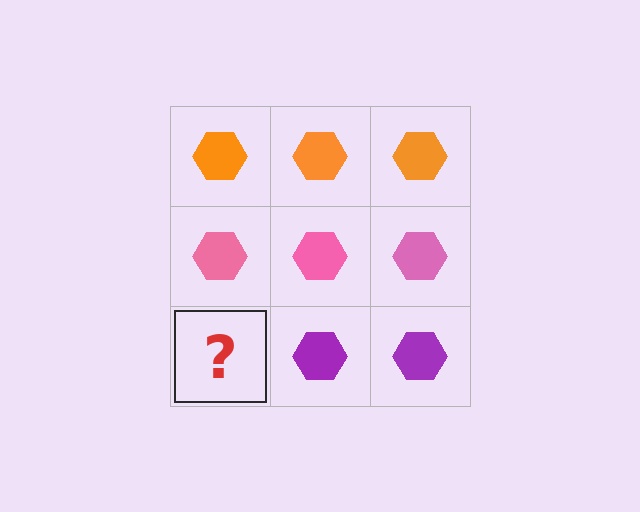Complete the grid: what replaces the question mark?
The question mark should be replaced with a purple hexagon.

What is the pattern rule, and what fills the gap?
The rule is that each row has a consistent color. The gap should be filled with a purple hexagon.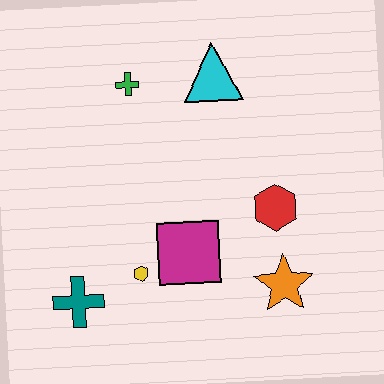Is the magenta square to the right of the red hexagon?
No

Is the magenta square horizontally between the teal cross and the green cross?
No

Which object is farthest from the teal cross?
The cyan triangle is farthest from the teal cross.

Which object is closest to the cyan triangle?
The green cross is closest to the cyan triangle.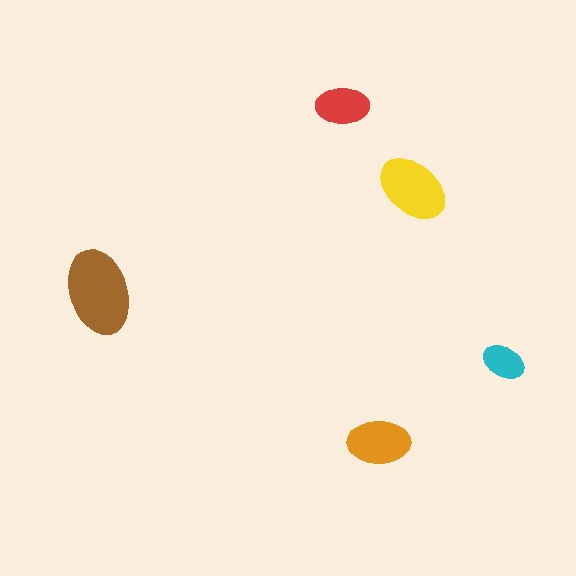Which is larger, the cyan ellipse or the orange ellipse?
The orange one.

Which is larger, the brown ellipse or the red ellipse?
The brown one.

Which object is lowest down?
The orange ellipse is bottommost.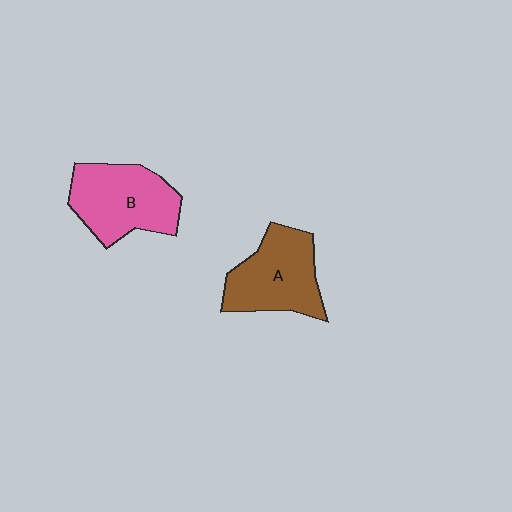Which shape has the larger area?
Shape B (pink).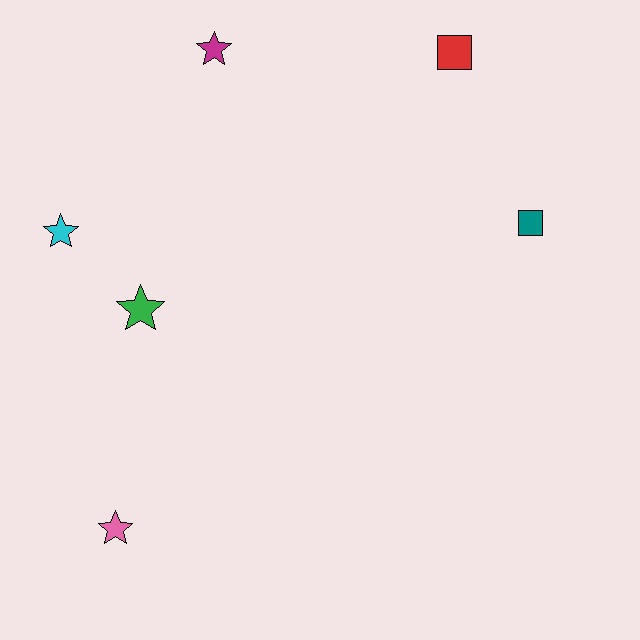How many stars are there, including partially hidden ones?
There are 4 stars.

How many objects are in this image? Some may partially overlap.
There are 6 objects.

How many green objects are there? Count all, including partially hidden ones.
There is 1 green object.